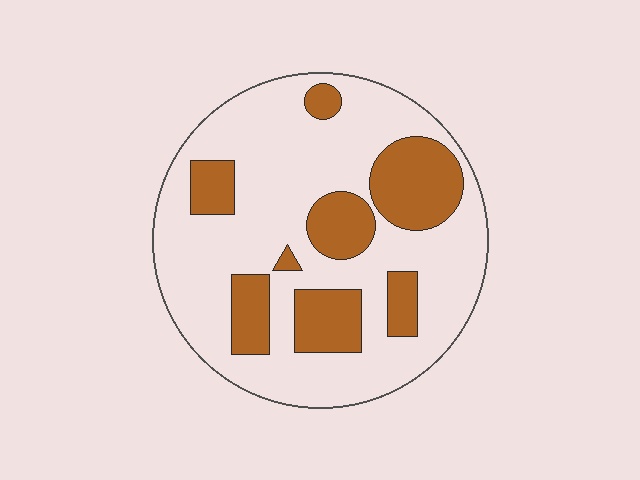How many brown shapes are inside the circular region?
8.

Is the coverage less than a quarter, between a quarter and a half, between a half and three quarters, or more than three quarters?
Between a quarter and a half.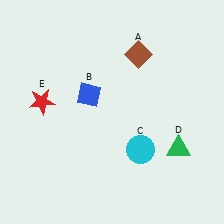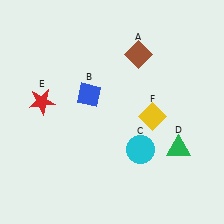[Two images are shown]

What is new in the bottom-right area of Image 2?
A yellow diamond (F) was added in the bottom-right area of Image 2.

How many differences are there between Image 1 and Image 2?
There is 1 difference between the two images.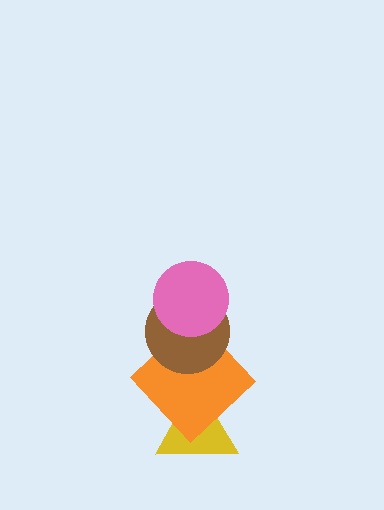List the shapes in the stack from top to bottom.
From top to bottom: the pink circle, the brown circle, the orange diamond, the yellow triangle.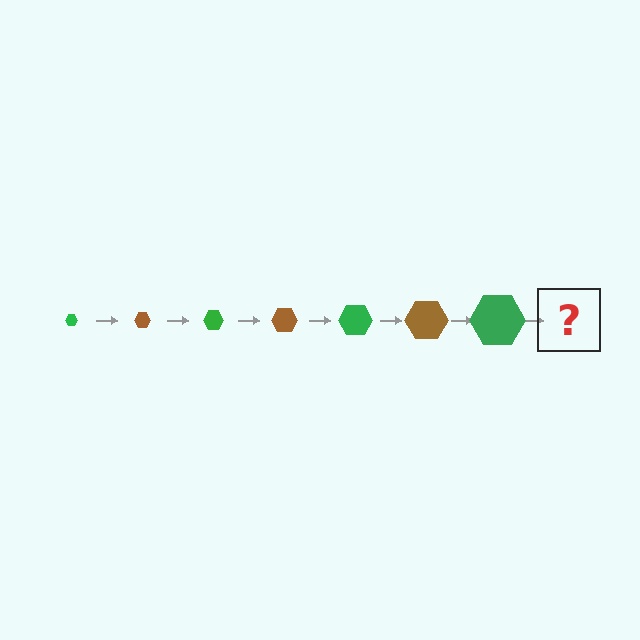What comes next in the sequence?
The next element should be a brown hexagon, larger than the previous one.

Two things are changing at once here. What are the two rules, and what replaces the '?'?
The two rules are that the hexagon grows larger each step and the color cycles through green and brown. The '?' should be a brown hexagon, larger than the previous one.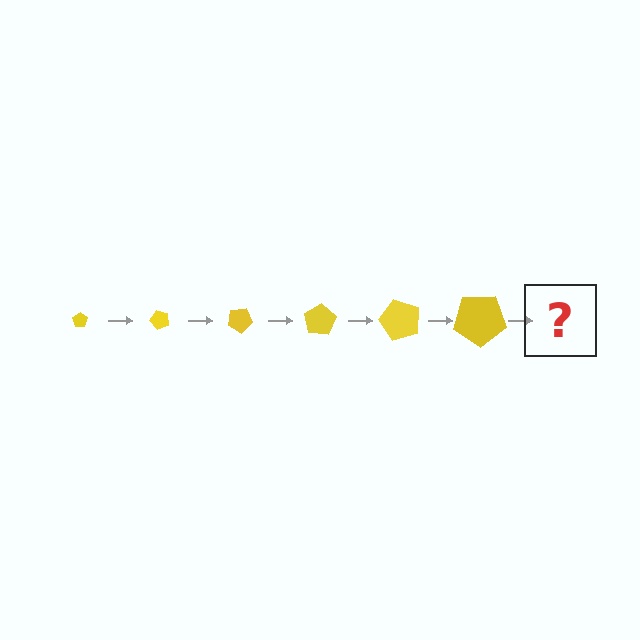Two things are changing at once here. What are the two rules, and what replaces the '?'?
The two rules are that the pentagon grows larger each step and it rotates 50 degrees each step. The '?' should be a pentagon, larger than the previous one and rotated 300 degrees from the start.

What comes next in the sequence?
The next element should be a pentagon, larger than the previous one and rotated 300 degrees from the start.